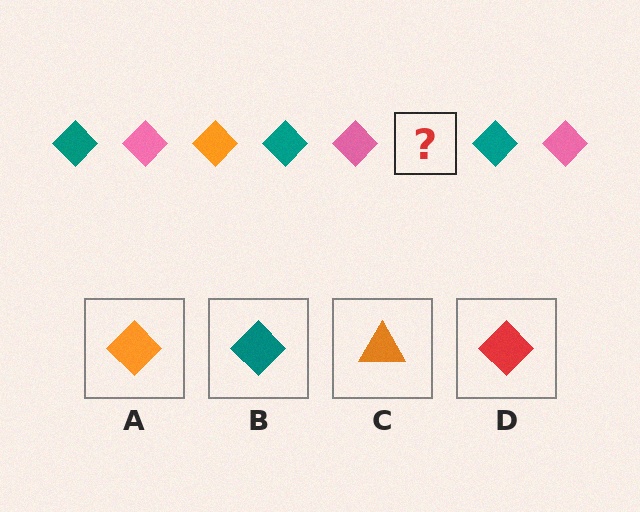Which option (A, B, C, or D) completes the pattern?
A.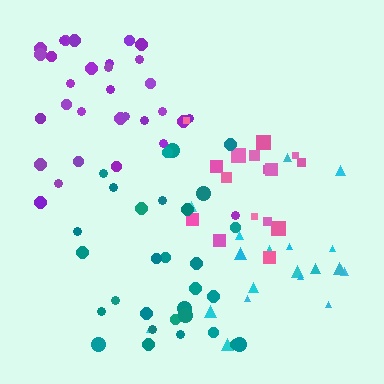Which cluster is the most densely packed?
Pink.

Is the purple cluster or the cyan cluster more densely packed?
Purple.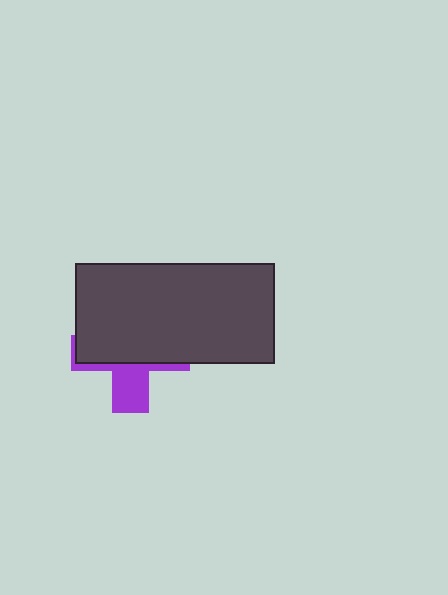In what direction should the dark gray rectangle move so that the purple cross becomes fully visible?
The dark gray rectangle should move up. That is the shortest direction to clear the overlap and leave the purple cross fully visible.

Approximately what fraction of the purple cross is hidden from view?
Roughly 64% of the purple cross is hidden behind the dark gray rectangle.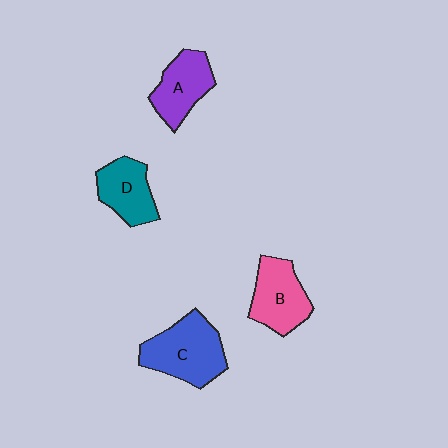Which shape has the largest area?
Shape C (blue).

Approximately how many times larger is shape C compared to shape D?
Approximately 1.4 times.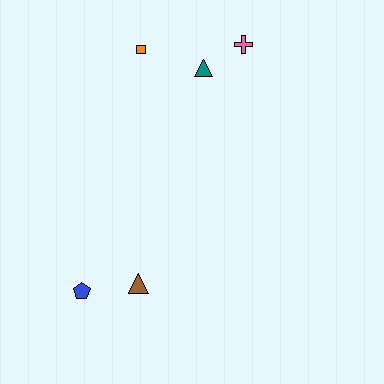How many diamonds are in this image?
There are no diamonds.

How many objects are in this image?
There are 5 objects.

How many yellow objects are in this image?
There are no yellow objects.